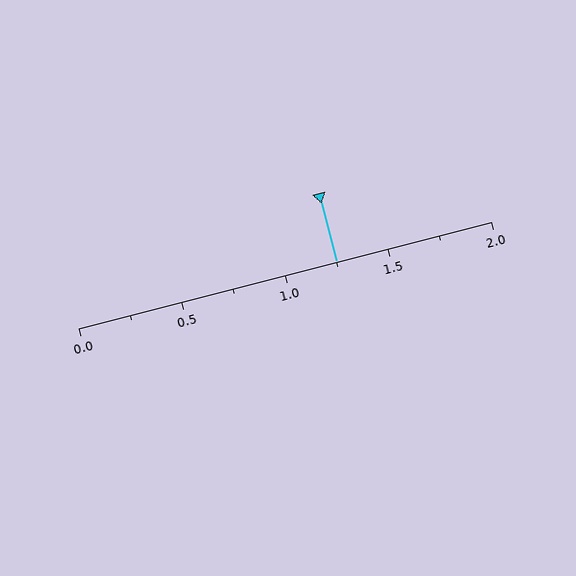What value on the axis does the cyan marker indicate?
The marker indicates approximately 1.25.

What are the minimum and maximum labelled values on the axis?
The axis runs from 0.0 to 2.0.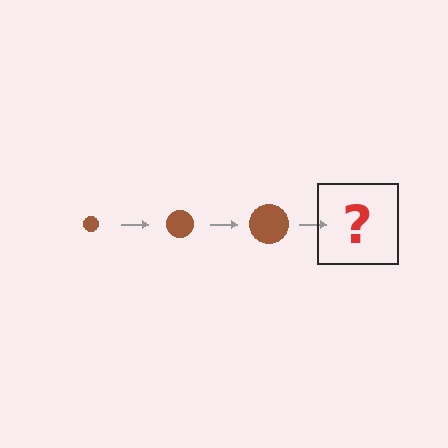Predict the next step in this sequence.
The next step is a brown circle, larger than the previous one.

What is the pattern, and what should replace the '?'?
The pattern is that the circle gets progressively larger each step. The '?' should be a brown circle, larger than the previous one.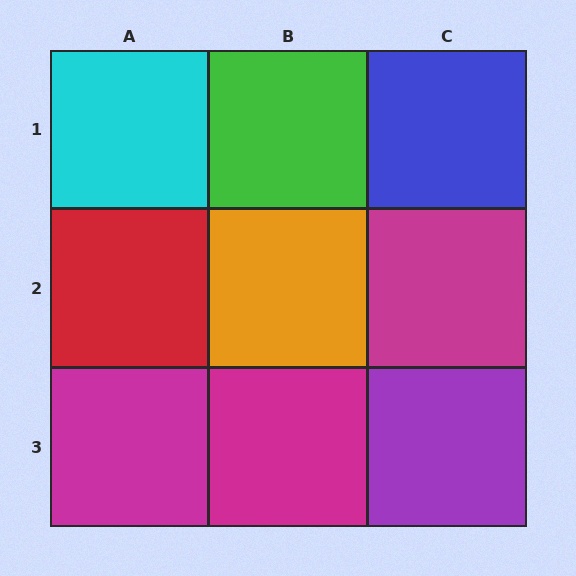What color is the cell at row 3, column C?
Purple.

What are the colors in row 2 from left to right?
Red, orange, magenta.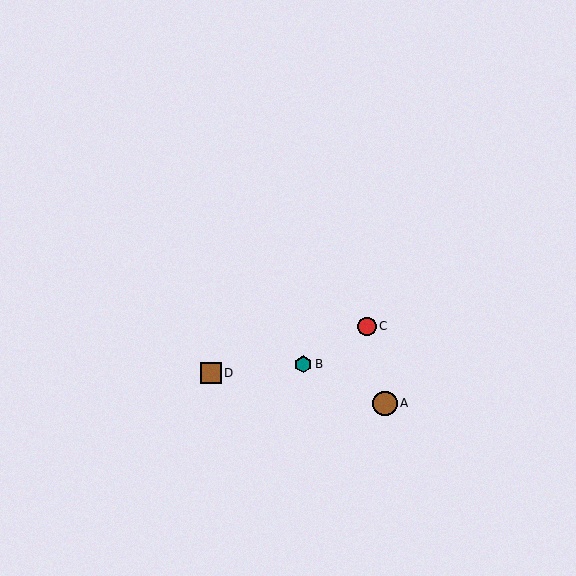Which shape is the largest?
The brown circle (labeled A) is the largest.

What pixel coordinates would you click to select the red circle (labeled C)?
Click at (367, 326) to select the red circle C.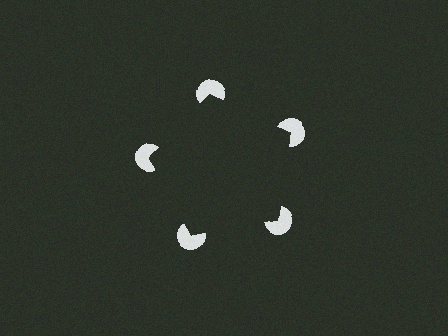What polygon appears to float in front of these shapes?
An illusory pentagon — its edges are inferred from the aligned wedge cuts in the pac-man discs, not physically drawn.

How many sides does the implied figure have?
5 sides.